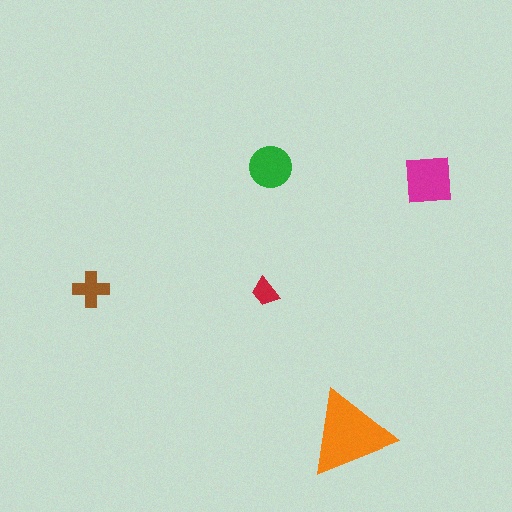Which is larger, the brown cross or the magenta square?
The magenta square.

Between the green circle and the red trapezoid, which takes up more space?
The green circle.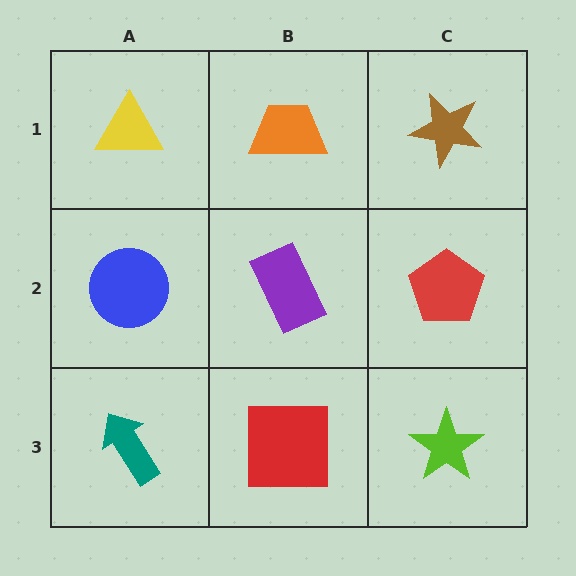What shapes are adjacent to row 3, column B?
A purple rectangle (row 2, column B), a teal arrow (row 3, column A), a lime star (row 3, column C).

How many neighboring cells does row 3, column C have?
2.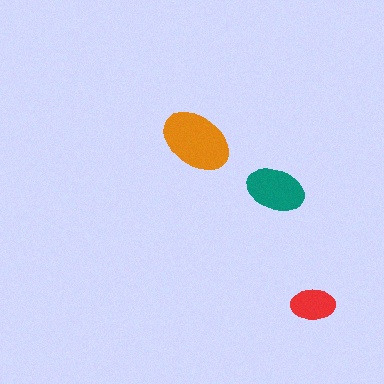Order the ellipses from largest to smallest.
the orange one, the teal one, the red one.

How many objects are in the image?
There are 3 objects in the image.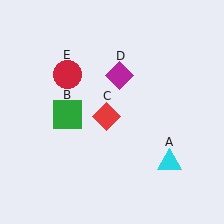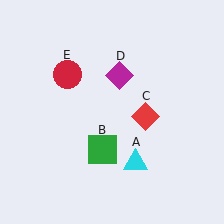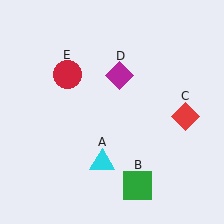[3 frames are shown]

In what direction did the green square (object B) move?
The green square (object B) moved down and to the right.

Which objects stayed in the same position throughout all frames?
Magenta diamond (object D) and red circle (object E) remained stationary.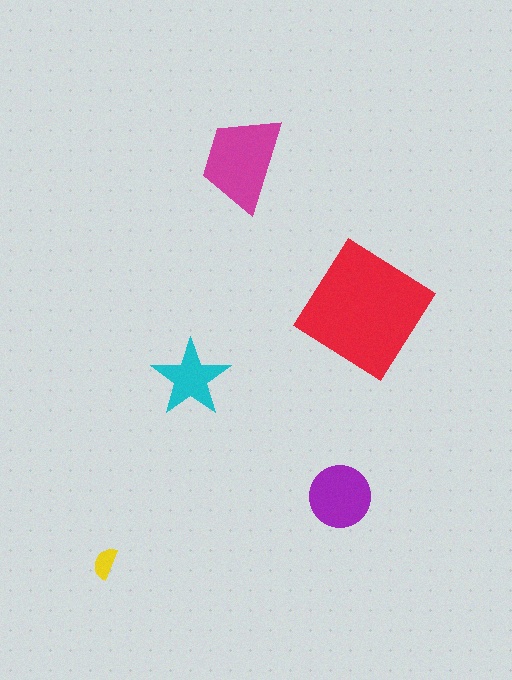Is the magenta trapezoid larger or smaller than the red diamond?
Smaller.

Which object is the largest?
The red diamond.